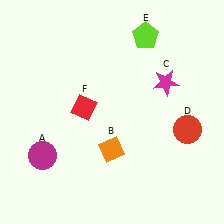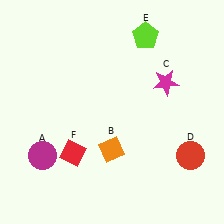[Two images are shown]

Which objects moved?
The objects that moved are: the red circle (D), the red diamond (F).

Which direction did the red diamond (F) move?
The red diamond (F) moved down.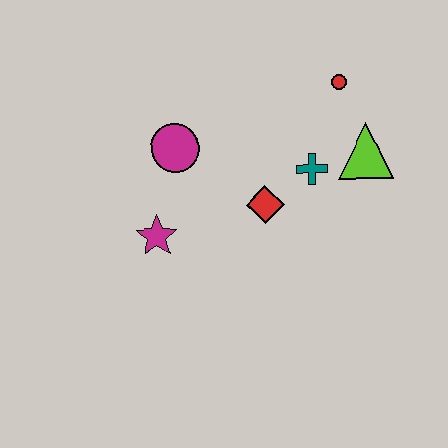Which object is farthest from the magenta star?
The red circle is farthest from the magenta star.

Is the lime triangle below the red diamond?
No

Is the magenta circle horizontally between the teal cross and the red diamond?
No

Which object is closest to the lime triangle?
The teal cross is closest to the lime triangle.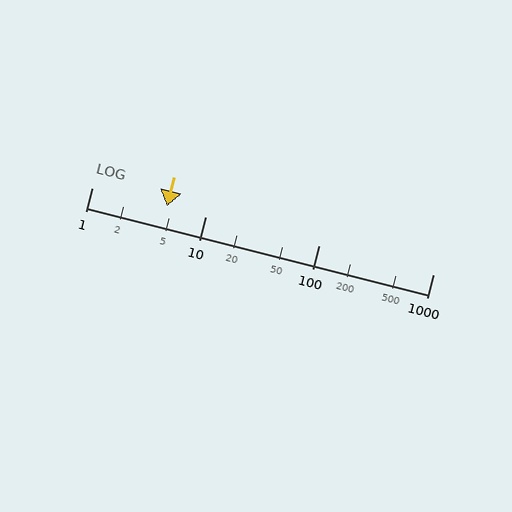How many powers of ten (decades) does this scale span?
The scale spans 3 decades, from 1 to 1000.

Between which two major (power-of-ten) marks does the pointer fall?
The pointer is between 1 and 10.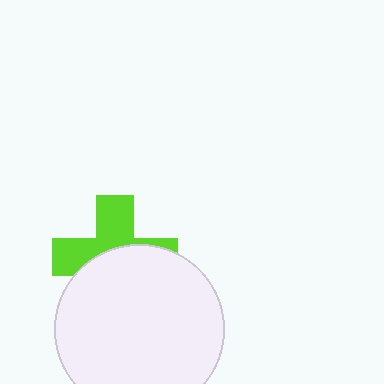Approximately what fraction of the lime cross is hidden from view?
Roughly 52% of the lime cross is hidden behind the white circle.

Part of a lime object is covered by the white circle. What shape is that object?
It is a cross.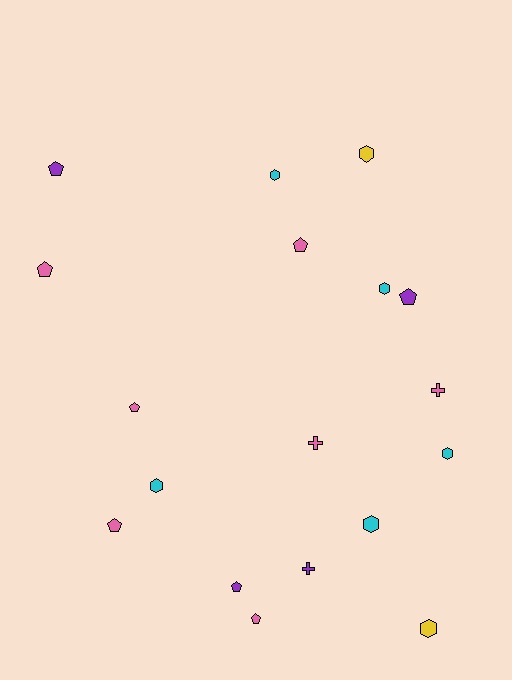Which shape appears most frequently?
Pentagon, with 8 objects.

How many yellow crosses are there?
There are no yellow crosses.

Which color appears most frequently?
Pink, with 7 objects.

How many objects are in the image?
There are 18 objects.